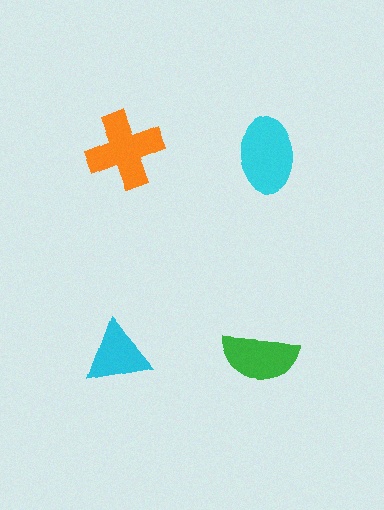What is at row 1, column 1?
An orange cross.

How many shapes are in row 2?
2 shapes.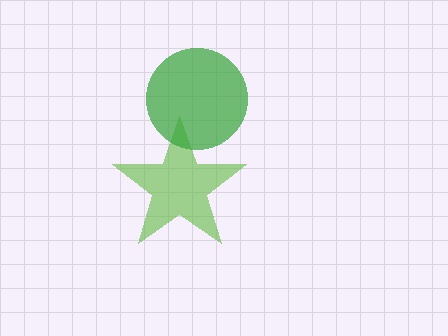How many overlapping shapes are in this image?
There are 2 overlapping shapes in the image.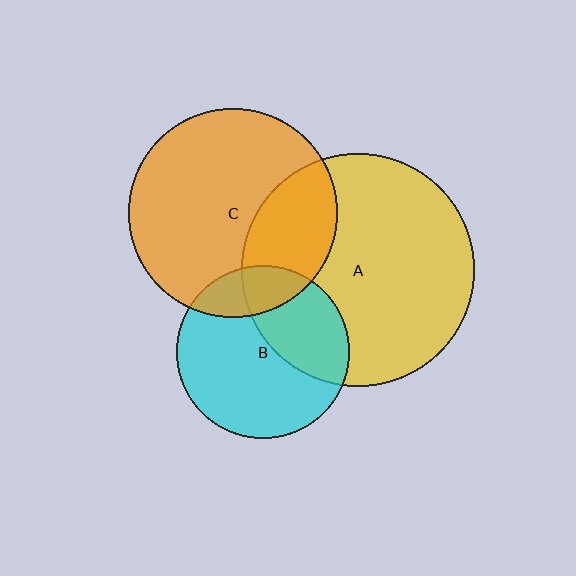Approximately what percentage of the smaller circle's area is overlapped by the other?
Approximately 30%.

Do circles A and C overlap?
Yes.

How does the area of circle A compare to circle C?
Approximately 1.2 times.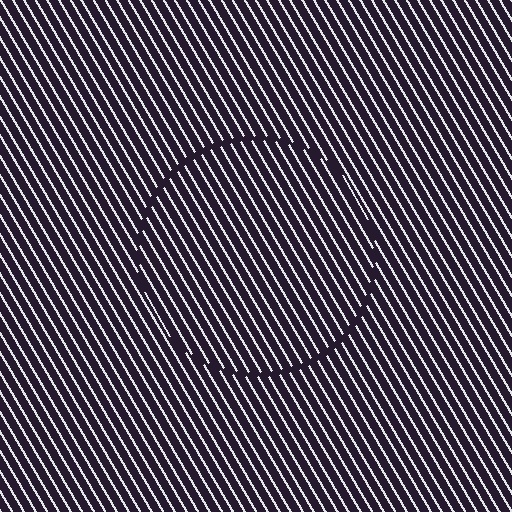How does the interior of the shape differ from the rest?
The interior of the shape contains the same grating, shifted by half a period — the contour is defined by the phase discontinuity where line-ends from the inner and outer gratings abut.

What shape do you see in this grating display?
An illusory circle. The interior of the shape contains the same grating, shifted by half a period — the contour is defined by the phase discontinuity where line-ends from the inner and outer gratings abut.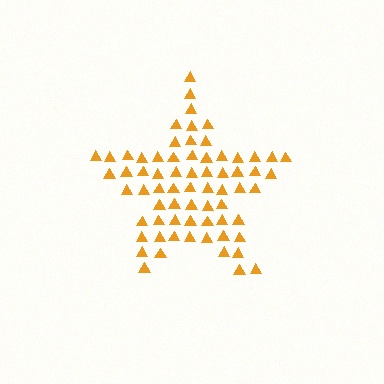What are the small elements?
The small elements are triangles.